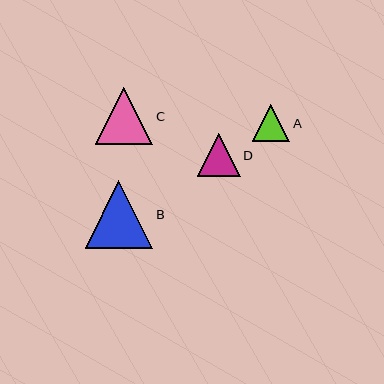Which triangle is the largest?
Triangle B is the largest with a size of approximately 67 pixels.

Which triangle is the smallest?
Triangle A is the smallest with a size of approximately 38 pixels.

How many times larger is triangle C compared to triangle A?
Triangle C is approximately 1.5 times the size of triangle A.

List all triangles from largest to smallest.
From largest to smallest: B, C, D, A.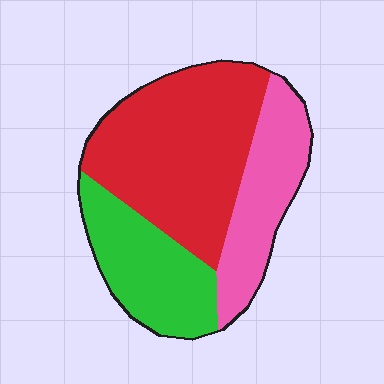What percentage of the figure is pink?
Pink covers 25% of the figure.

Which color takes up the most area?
Red, at roughly 50%.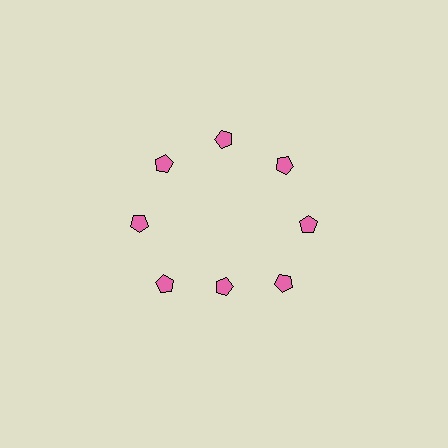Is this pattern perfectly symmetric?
No. The 8 pink pentagons are arranged in a ring, but one element near the 6 o'clock position is pulled inward toward the center, breaking the 8-fold rotational symmetry.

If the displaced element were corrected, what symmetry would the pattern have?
It would have 8-fold rotational symmetry — the pattern would map onto itself every 45 degrees.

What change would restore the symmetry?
The symmetry would be restored by moving it outward, back onto the ring so that all 8 pentagons sit at equal angles and equal distance from the center.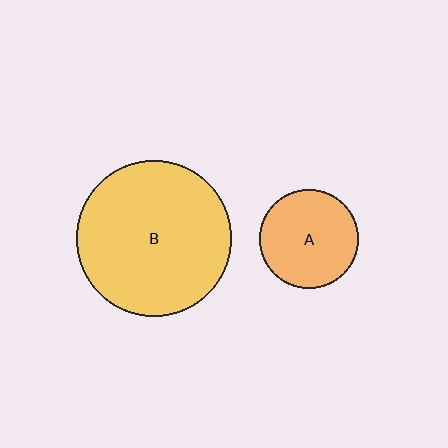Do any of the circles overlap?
No, none of the circles overlap.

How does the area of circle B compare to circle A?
Approximately 2.5 times.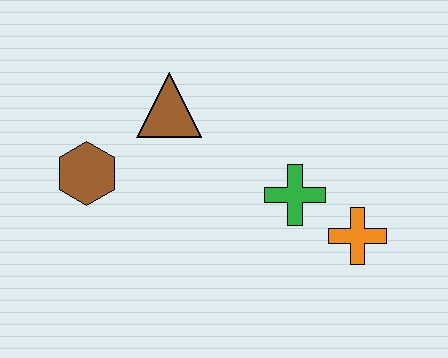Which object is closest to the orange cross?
The green cross is closest to the orange cross.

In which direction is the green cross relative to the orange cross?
The green cross is to the left of the orange cross.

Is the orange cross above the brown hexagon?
No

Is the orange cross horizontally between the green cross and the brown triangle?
No